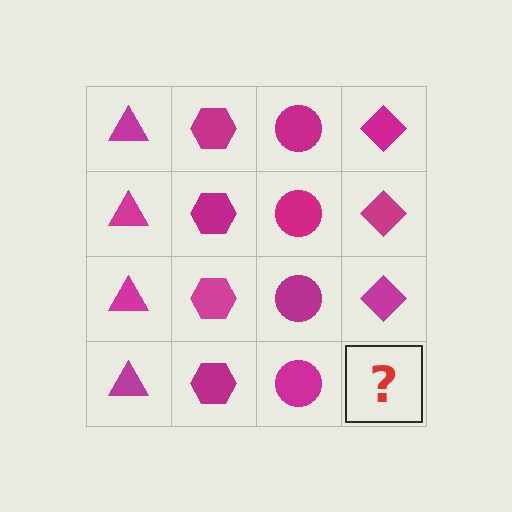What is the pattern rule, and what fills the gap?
The rule is that each column has a consistent shape. The gap should be filled with a magenta diamond.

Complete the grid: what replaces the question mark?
The question mark should be replaced with a magenta diamond.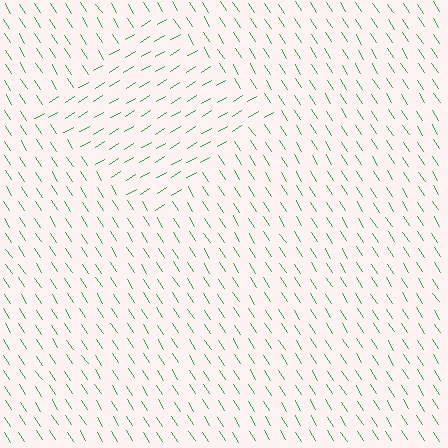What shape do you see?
I see a diamond.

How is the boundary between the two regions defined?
The boundary is defined purely by a change in line orientation (approximately 88 degrees difference). All lines are the same color and thickness.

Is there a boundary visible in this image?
Yes, there is a texture boundary formed by a change in line orientation.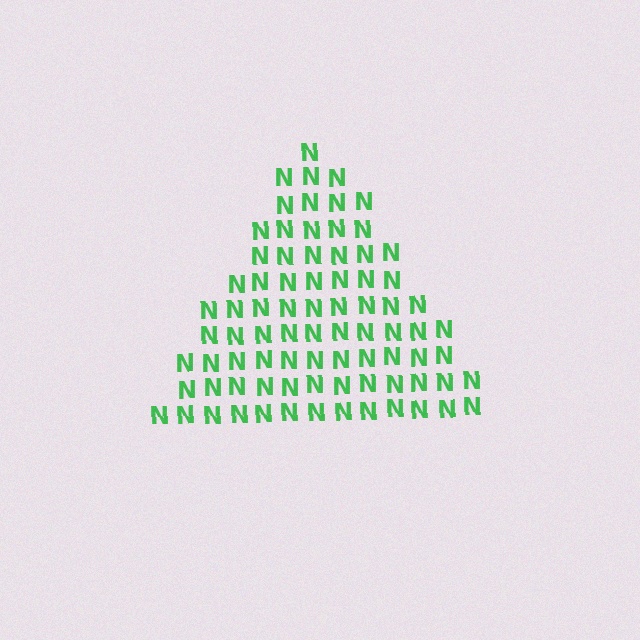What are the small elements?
The small elements are letter N's.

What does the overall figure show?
The overall figure shows a triangle.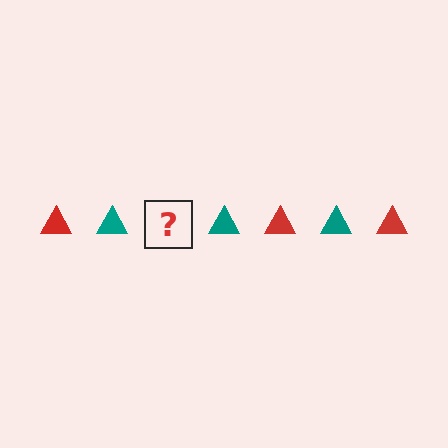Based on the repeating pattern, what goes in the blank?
The blank should be a red triangle.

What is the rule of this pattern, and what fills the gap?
The rule is that the pattern cycles through red, teal triangles. The gap should be filled with a red triangle.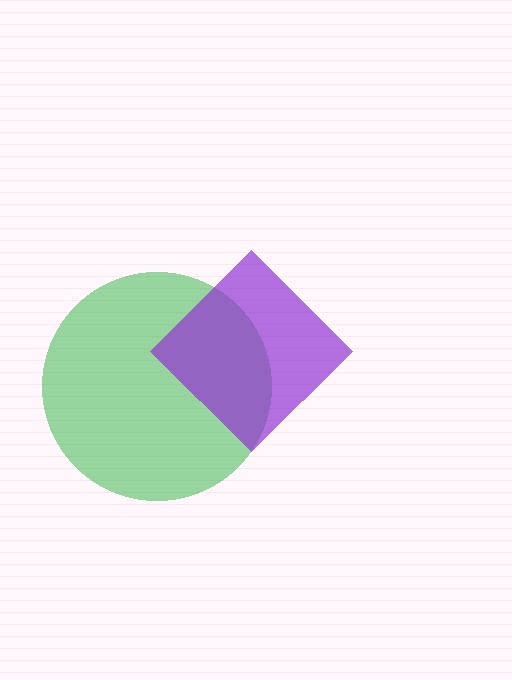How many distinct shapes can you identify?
There are 2 distinct shapes: a green circle, a purple diamond.